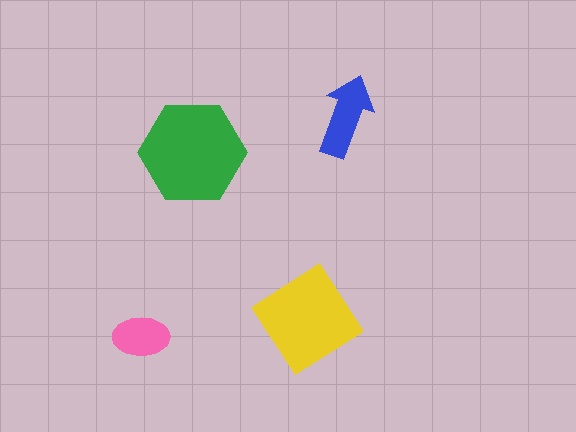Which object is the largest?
The green hexagon.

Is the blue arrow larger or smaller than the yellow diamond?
Smaller.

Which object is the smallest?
The pink ellipse.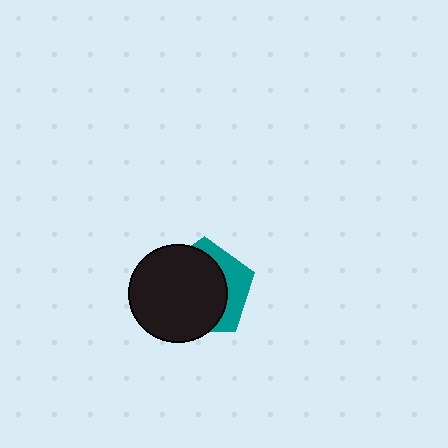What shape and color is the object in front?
The object in front is a black circle.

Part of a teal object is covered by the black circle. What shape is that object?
It is a pentagon.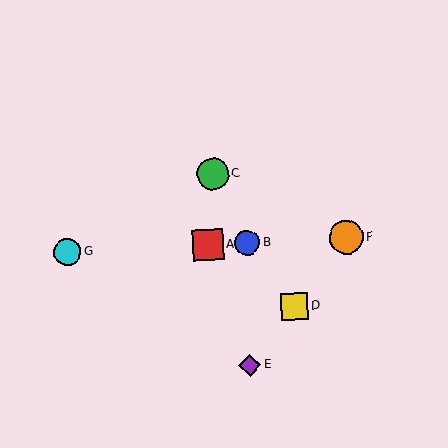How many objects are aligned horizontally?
4 objects (A, B, F, G) are aligned horizontally.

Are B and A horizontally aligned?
Yes, both are at y≈243.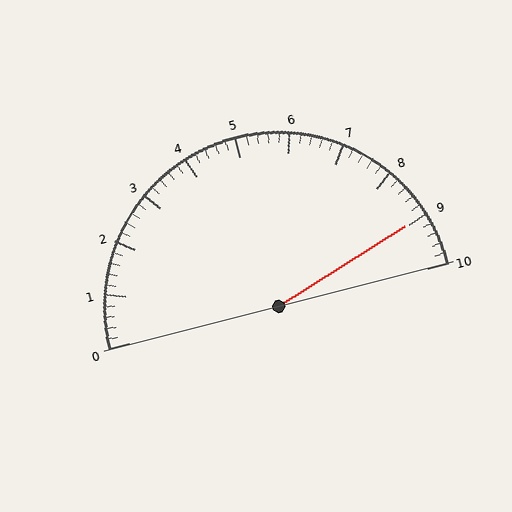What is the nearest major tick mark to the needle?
The nearest major tick mark is 9.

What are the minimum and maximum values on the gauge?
The gauge ranges from 0 to 10.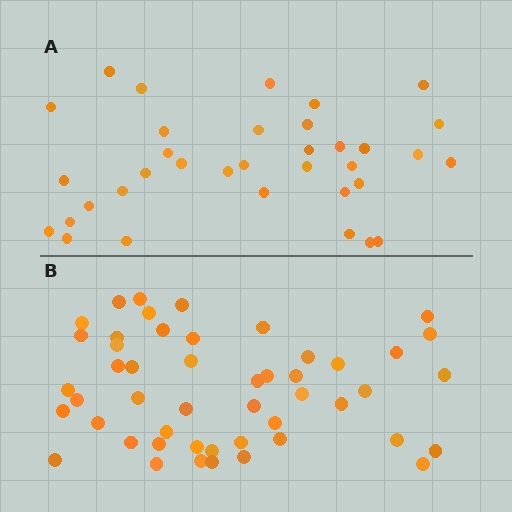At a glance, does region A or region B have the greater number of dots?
Region B (the bottom region) has more dots.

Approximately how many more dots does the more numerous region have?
Region B has approximately 15 more dots than region A.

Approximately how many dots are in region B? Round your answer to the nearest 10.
About 50 dots. (The exact count is 49, which rounds to 50.)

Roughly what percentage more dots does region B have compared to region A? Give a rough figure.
About 40% more.